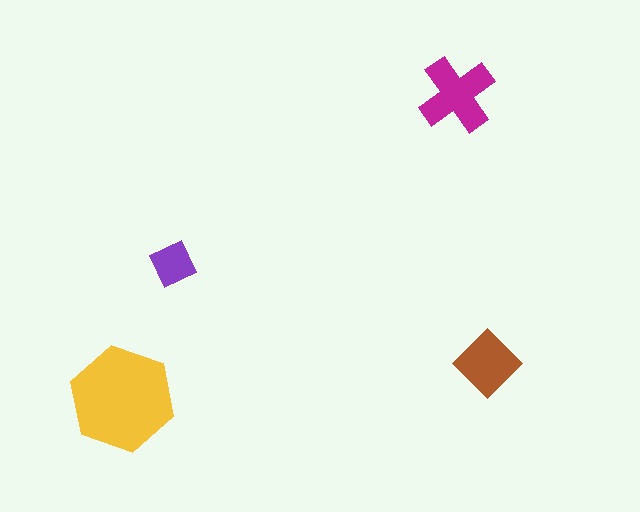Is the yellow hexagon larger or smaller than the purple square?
Larger.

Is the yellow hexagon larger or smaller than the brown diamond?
Larger.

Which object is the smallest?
The purple square.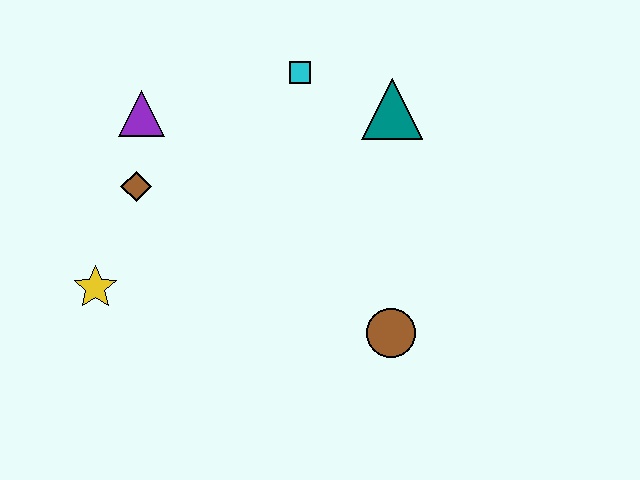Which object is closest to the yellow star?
The brown diamond is closest to the yellow star.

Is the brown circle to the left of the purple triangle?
No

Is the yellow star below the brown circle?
No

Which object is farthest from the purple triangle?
The brown circle is farthest from the purple triangle.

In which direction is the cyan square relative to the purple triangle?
The cyan square is to the right of the purple triangle.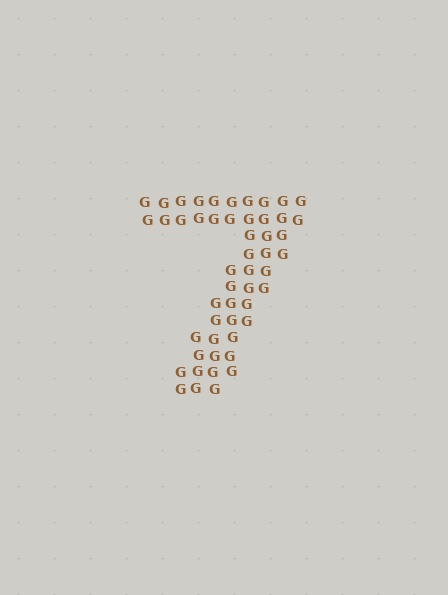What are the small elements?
The small elements are letter G's.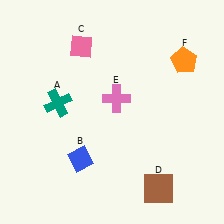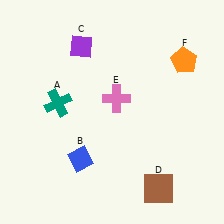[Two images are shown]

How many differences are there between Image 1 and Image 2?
There is 1 difference between the two images.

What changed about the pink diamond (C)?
In Image 1, C is pink. In Image 2, it changed to purple.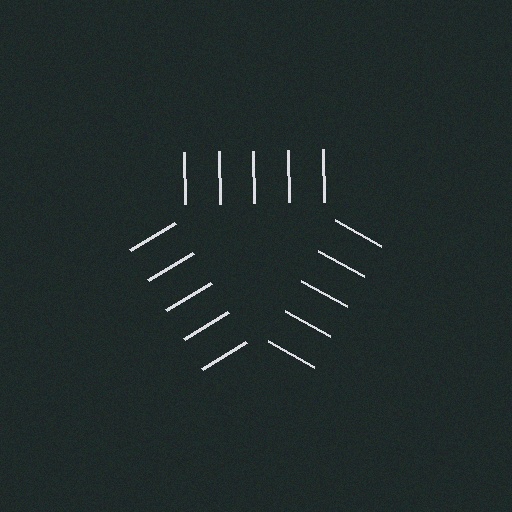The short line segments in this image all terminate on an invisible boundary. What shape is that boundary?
An illusory triangle — the line segments terminate on its edges but no continuous stroke is drawn.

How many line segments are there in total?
15 — 5 along each of the 3 edges.